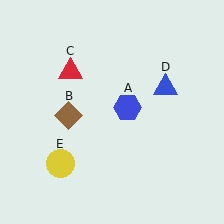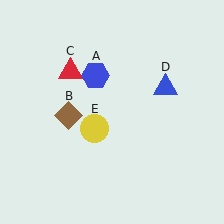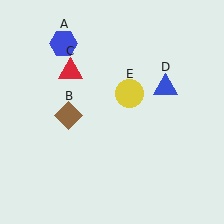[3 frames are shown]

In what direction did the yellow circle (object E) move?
The yellow circle (object E) moved up and to the right.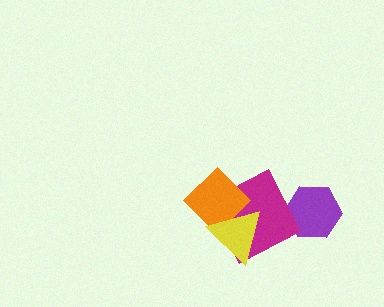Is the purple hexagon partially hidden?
Yes, it is partially covered by another shape.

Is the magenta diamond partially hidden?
Yes, it is partially covered by another shape.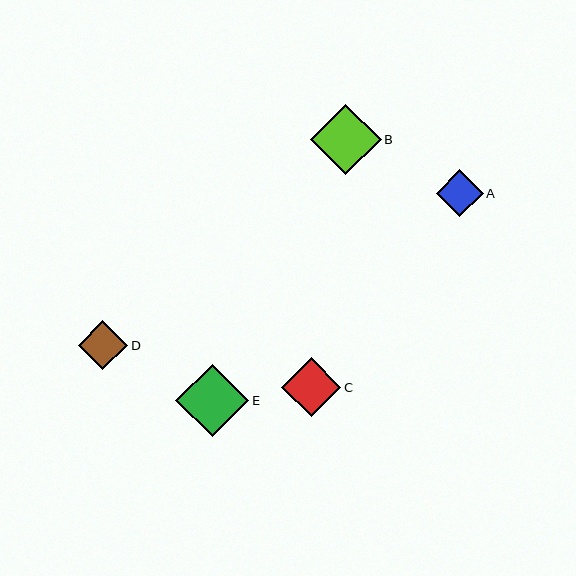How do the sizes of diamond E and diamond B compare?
Diamond E and diamond B are approximately the same size.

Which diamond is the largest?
Diamond E is the largest with a size of approximately 73 pixels.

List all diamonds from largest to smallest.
From largest to smallest: E, B, C, D, A.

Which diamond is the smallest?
Diamond A is the smallest with a size of approximately 47 pixels.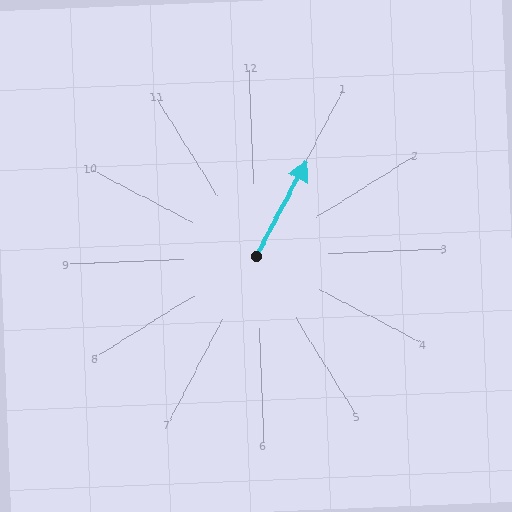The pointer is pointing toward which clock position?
Roughly 1 o'clock.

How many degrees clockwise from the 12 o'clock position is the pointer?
Approximately 31 degrees.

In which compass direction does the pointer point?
Northeast.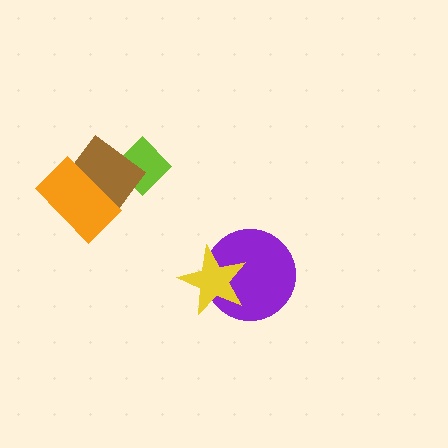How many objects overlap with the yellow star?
1 object overlaps with the yellow star.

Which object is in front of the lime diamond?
The brown diamond is in front of the lime diamond.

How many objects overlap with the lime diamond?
1 object overlaps with the lime diamond.